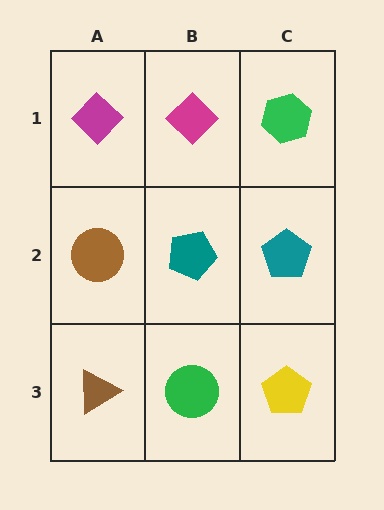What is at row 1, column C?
A green hexagon.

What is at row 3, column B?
A green circle.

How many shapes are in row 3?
3 shapes.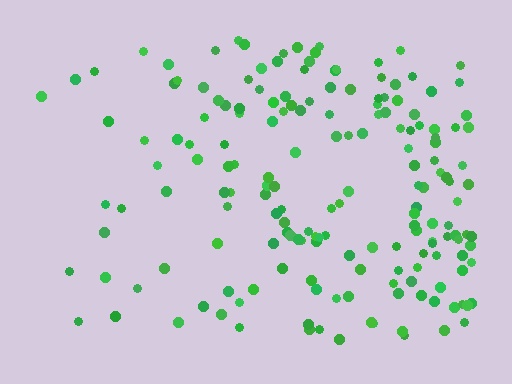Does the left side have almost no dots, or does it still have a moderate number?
Still a moderate number, just noticeably fewer than the right.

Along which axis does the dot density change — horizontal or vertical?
Horizontal.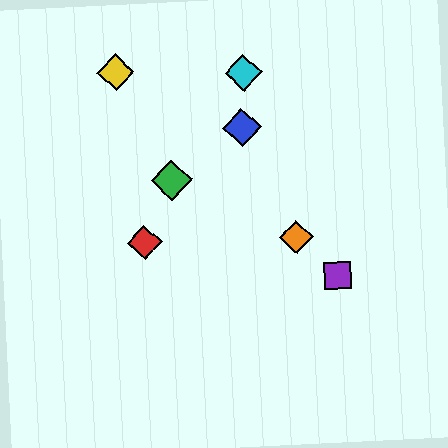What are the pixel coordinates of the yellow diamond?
The yellow diamond is at (116, 72).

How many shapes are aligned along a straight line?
3 shapes (the yellow diamond, the purple square, the orange diamond) are aligned along a straight line.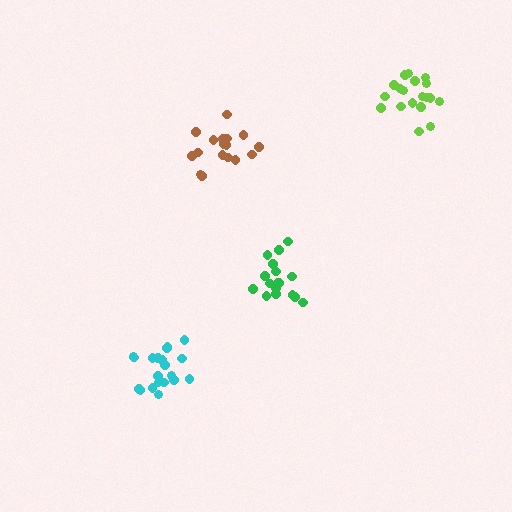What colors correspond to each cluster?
The clusters are colored: lime, green, cyan, brown.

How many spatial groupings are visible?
There are 4 spatial groupings.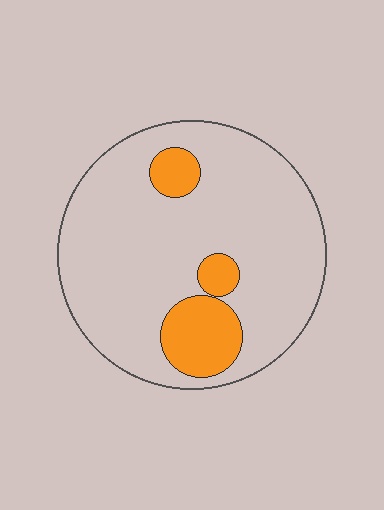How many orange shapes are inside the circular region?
3.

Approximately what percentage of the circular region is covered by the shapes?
Approximately 15%.